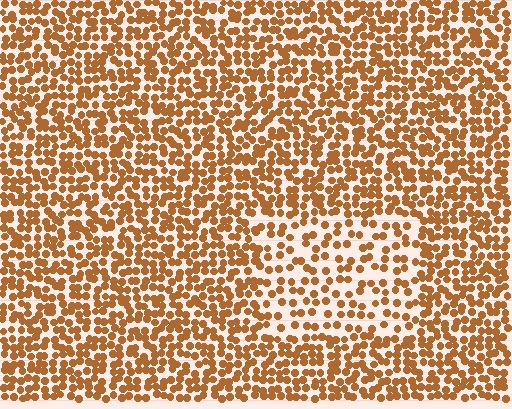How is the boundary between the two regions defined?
The boundary is defined by a change in element density (approximately 1.9x ratio). All elements are the same color, size, and shape.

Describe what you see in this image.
The image contains small brown elements arranged at two different densities. A rectangle-shaped region is visible where the elements are less densely packed than the surrounding area.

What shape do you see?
I see a rectangle.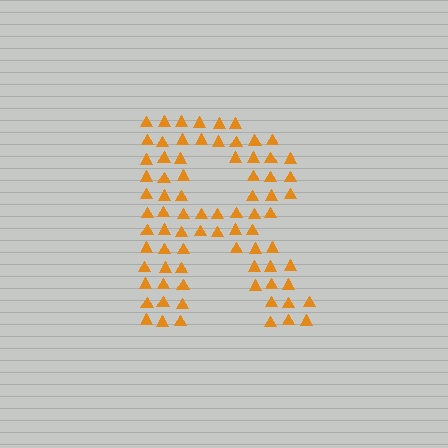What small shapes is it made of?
It is made of small triangles.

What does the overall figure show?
The overall figure shows the letter R.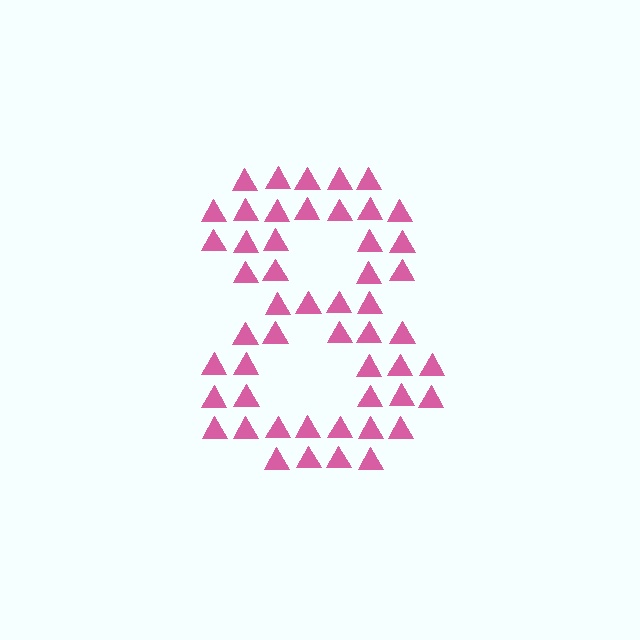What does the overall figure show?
The overall figure shows the digit 8.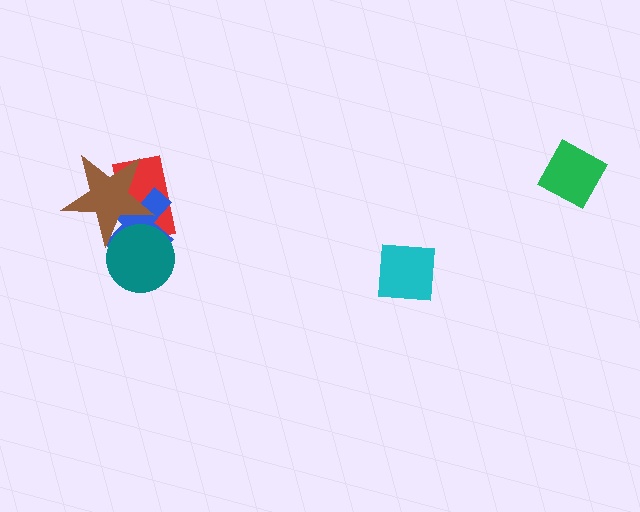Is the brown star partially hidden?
Yes, it is partially covered by another shape.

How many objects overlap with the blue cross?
3 objects overlap with the blue cross.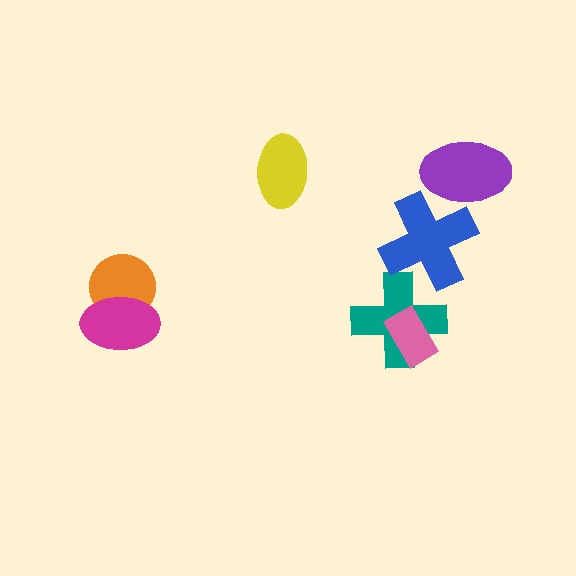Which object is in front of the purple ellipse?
The blue cross is in front of the purple ellipse.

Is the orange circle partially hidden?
Yes, it is partially covered by another shape.